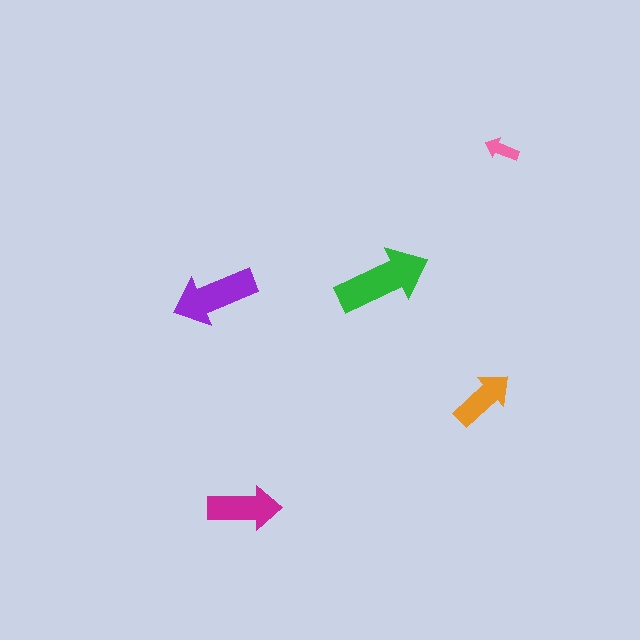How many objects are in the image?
There are 5 objects in the image.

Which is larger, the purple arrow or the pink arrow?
The purple one.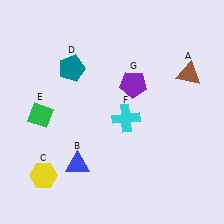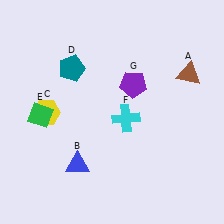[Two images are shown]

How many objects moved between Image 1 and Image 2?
1 object moved between the two images.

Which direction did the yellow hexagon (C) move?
The yellow hexagon (C) moved up.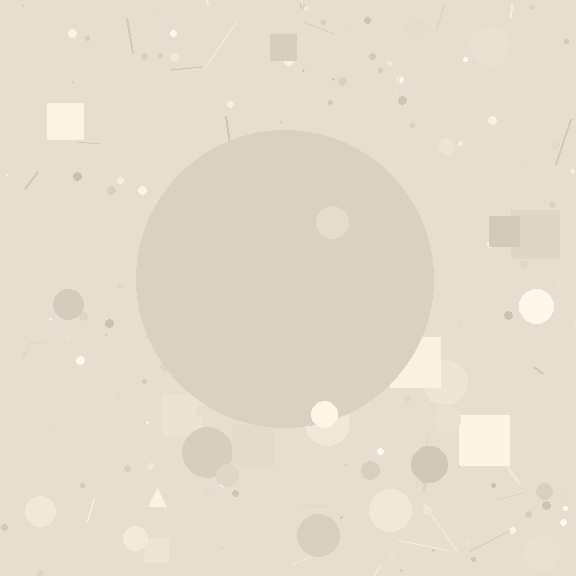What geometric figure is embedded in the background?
A circle is embedded in the background.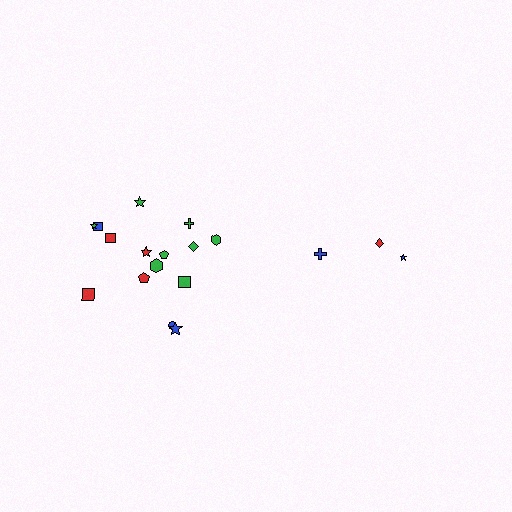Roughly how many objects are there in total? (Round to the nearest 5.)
Roughly 20 objects in total.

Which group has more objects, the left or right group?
The left group.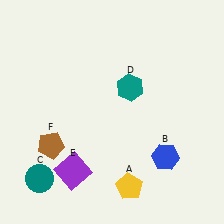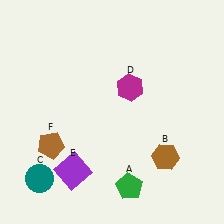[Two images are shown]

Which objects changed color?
A changed from yellow to green. B changed from blue to brown. D changed from teal to magenta.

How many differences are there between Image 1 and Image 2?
There are 3 differences between the two images.